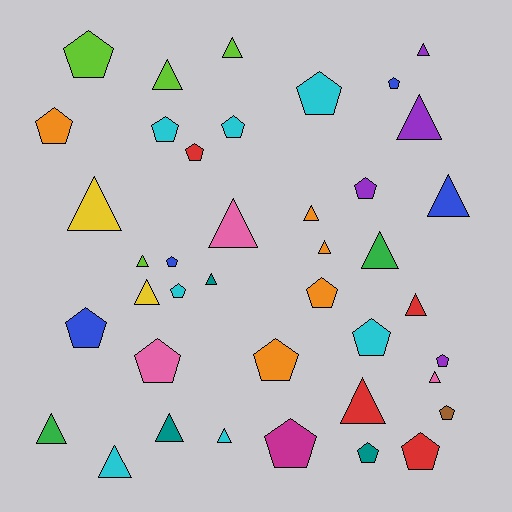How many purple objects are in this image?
There are 4 purple objects.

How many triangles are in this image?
There are 20 triangles.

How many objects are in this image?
There are 40 objects.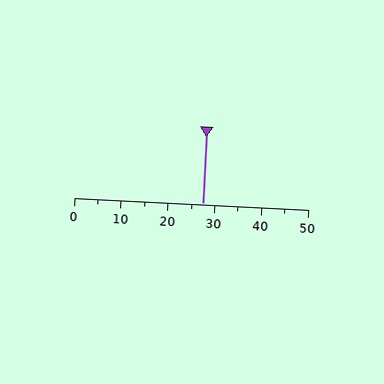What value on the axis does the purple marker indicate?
The marker indicates approximately 27.5.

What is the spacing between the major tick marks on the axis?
The major ticks are spaced 10 apart.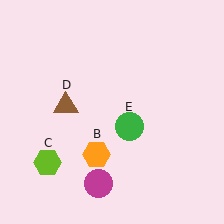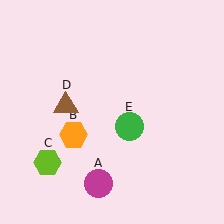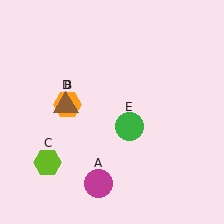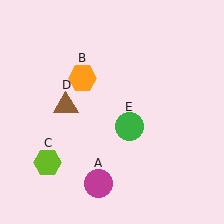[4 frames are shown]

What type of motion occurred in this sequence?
The orange hexagon (object B) rotated clockwise around the center of the scene.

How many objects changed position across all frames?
1 object changed position: orange hexagon (object B).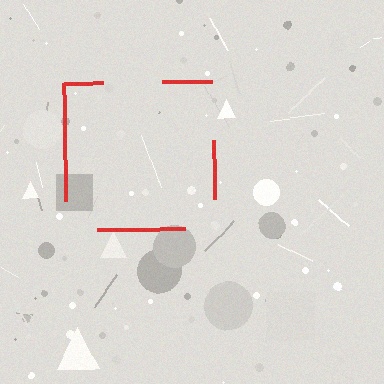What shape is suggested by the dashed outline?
The dashed outline suggests a square.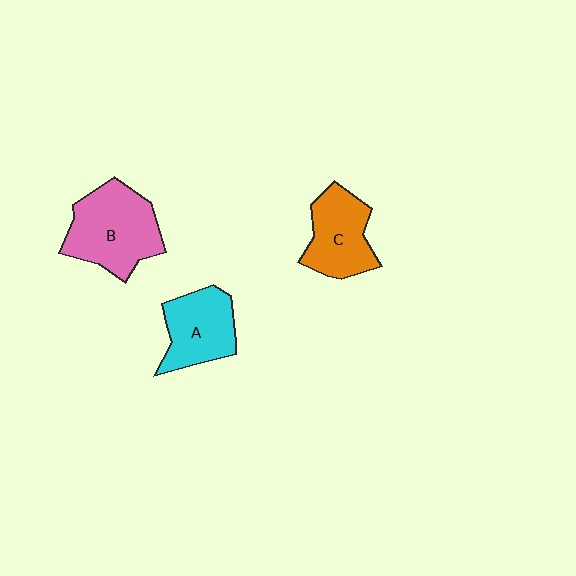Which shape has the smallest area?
Shape A (cyan).